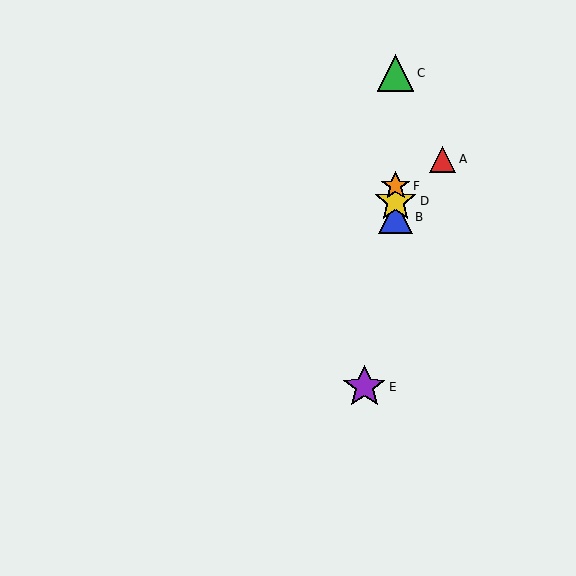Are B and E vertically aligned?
No, B is at x≈396 and E is at x≈364.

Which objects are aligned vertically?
Objects B, C, D, F are aligned vertically.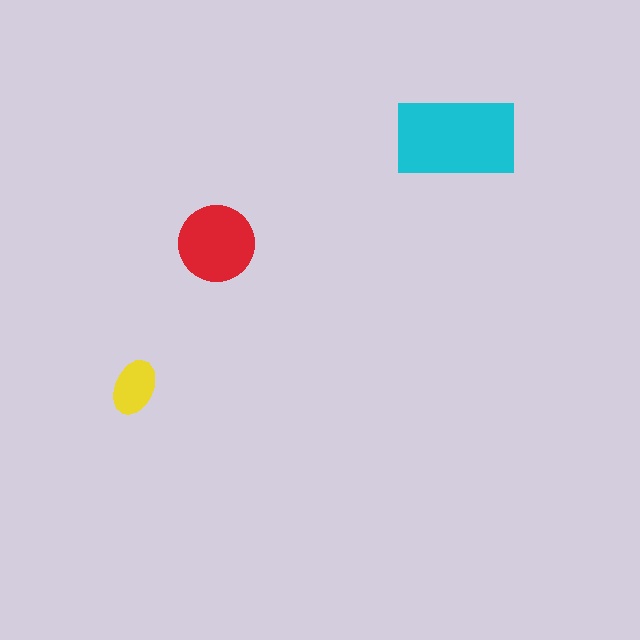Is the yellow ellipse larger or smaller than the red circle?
Smaller.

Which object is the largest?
The cyan rectangle.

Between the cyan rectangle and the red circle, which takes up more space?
The cyan rectangle.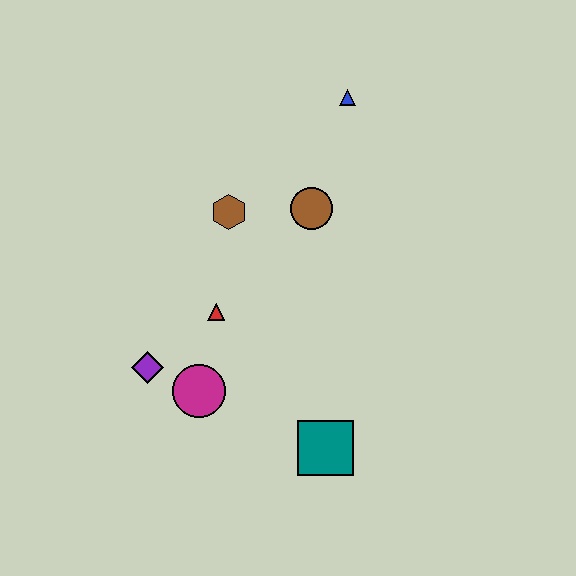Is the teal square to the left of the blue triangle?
Yes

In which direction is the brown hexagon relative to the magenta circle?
The brown hexagon is above the magenta circle.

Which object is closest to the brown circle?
The brown hexagon is closest to the brown circle.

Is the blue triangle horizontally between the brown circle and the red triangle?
No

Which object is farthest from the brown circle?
The teal square is farthest from the brown circle.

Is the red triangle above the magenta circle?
Yes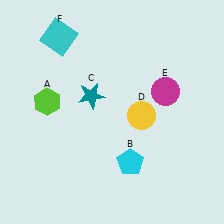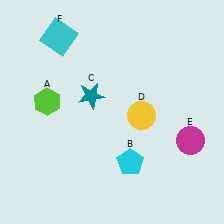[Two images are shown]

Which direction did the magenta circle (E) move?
The magenta circle (E) moved down.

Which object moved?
The magenta circle (E) moved down.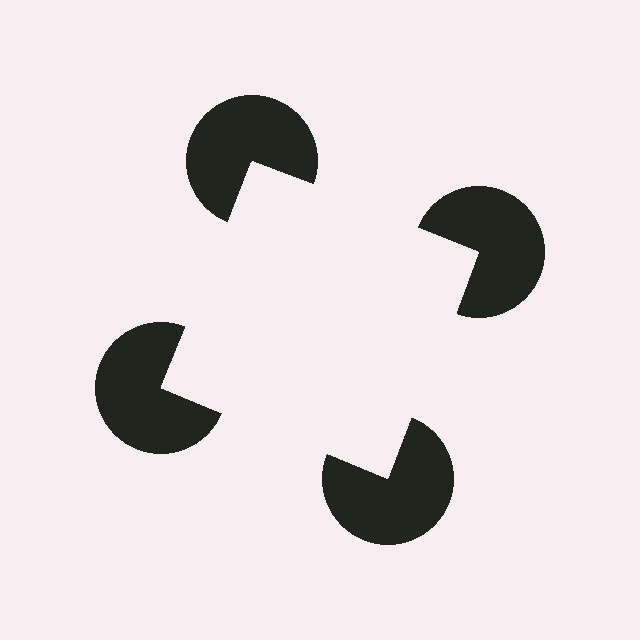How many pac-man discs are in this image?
There are 4 — one at each vertex of the illusory square.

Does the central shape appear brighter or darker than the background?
It typically appears slightly brighter than the background, even though no actual brightness change is drawn.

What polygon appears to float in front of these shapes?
An illusory square — its edges are inferred from the aligned wedge cuts in the pac-man discs, not physically drawn.